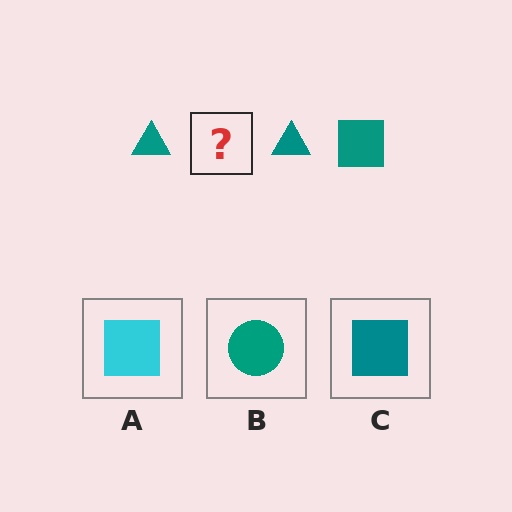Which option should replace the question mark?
Option C.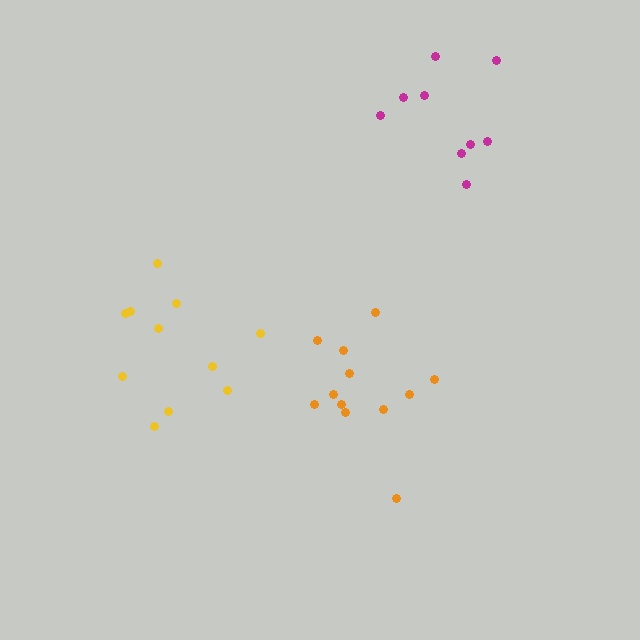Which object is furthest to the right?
The magenta cluster is rightmost.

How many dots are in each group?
Group 1: 11 dots, Group 2: 12 dots, Group 3: 9 dots (32 total).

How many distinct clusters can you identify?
There are 3 distinct clusters.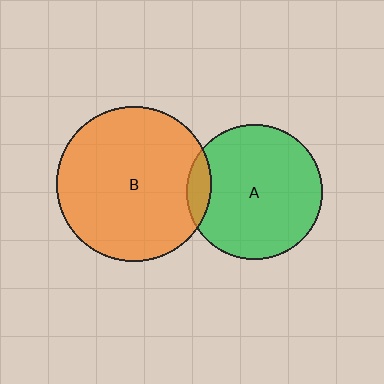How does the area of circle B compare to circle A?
Approximately 1.3 times.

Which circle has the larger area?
Circle B (orange).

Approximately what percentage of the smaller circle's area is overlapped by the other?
Approximately 10%.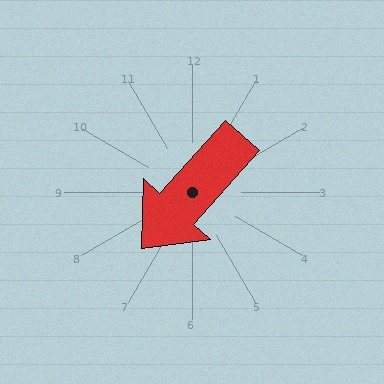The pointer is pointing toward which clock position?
Roughly 7 o'clock.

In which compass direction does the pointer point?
Southwest.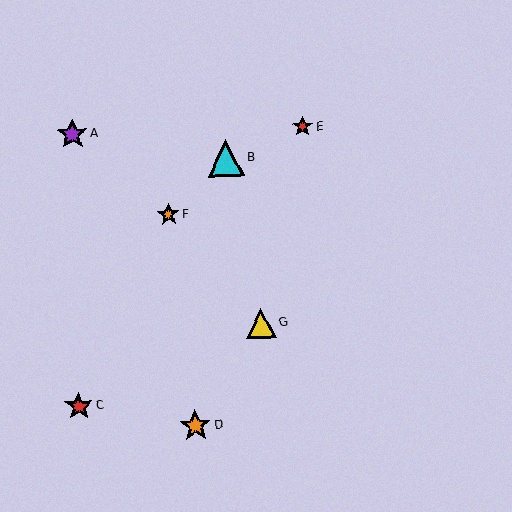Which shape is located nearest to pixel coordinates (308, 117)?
The red star (labeled E) at (303, 127) is nearest to that location.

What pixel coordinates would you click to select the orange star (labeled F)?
Click at (168, 215) to select the orange star F.